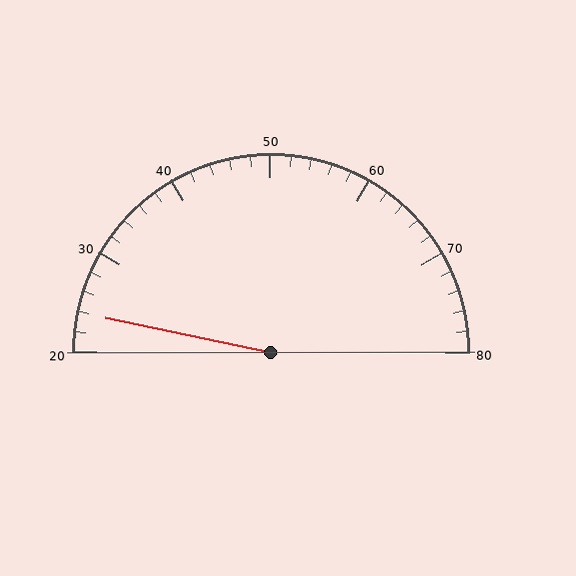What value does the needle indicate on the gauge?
The needle indicates approximately 24.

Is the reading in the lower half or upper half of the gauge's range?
The reading is in the lower half of the range (20 to 80).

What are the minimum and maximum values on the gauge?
The gauge ranges from 20 to 80.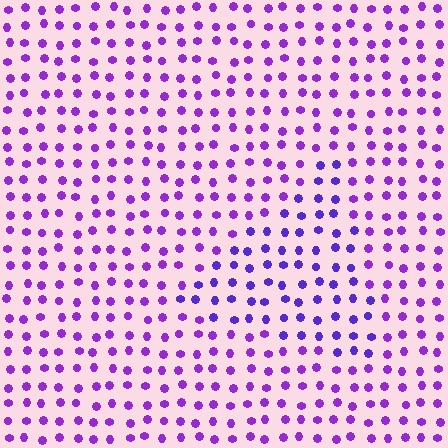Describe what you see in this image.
The image is filled with small purple elements in a uniform arrangement. A triangle-shaped region is visible where the elements are tinted to a slightly different hue, forming a subtle color boundary.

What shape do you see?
I see a triangle.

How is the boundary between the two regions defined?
The boundary is defined purely by a slight shift in hue (about 23 degrees). Spacing, size, and orientation are identical on both sides.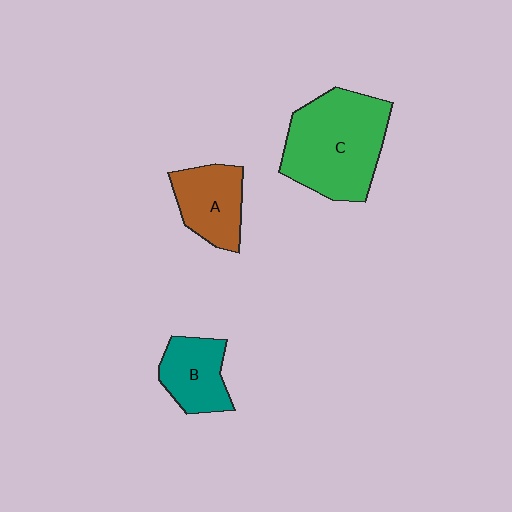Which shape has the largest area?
Shape C (green).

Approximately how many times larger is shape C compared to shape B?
Approximately 2.0 times.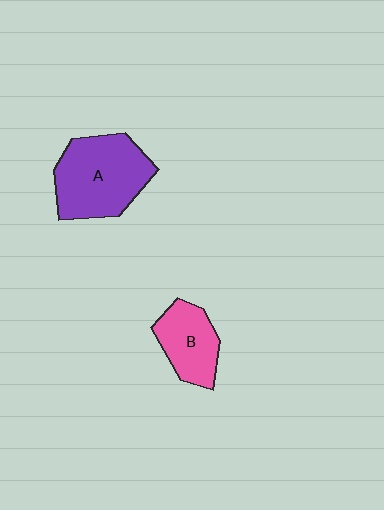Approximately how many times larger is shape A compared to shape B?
Approximately 1.7 times.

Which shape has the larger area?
Shape A (purple).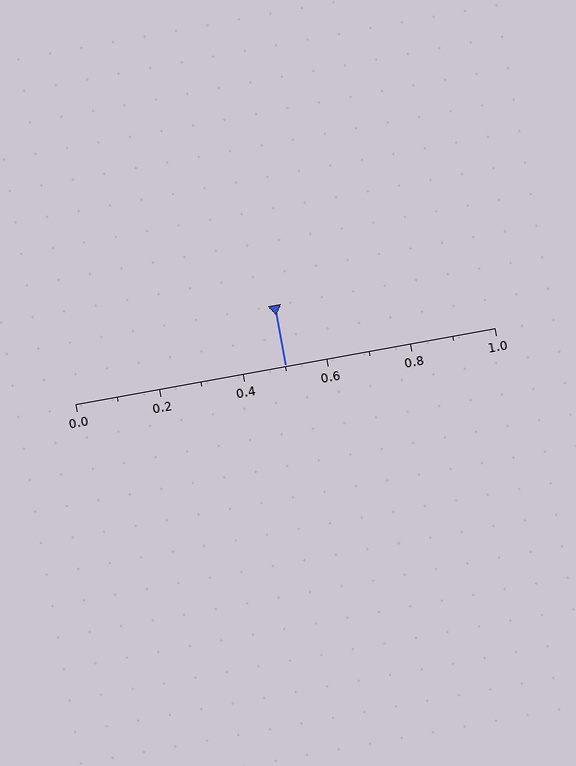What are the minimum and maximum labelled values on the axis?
The axis runs from 0.0 to 1.0.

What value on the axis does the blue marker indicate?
The marker indicates approximately 0.5.